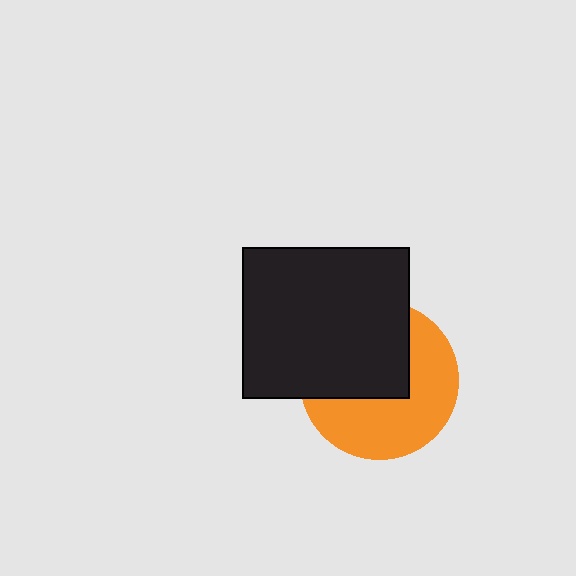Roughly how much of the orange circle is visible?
About half of it is visible (roughly 53%).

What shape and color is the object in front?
The object in front is a black rectangle.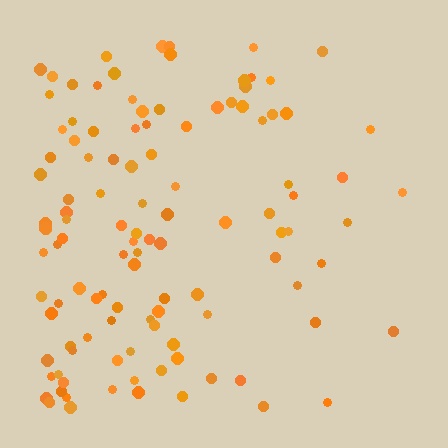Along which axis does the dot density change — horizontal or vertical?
Horizontal.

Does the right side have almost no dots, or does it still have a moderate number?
Still a moderate number, just noticeably fewer than the left.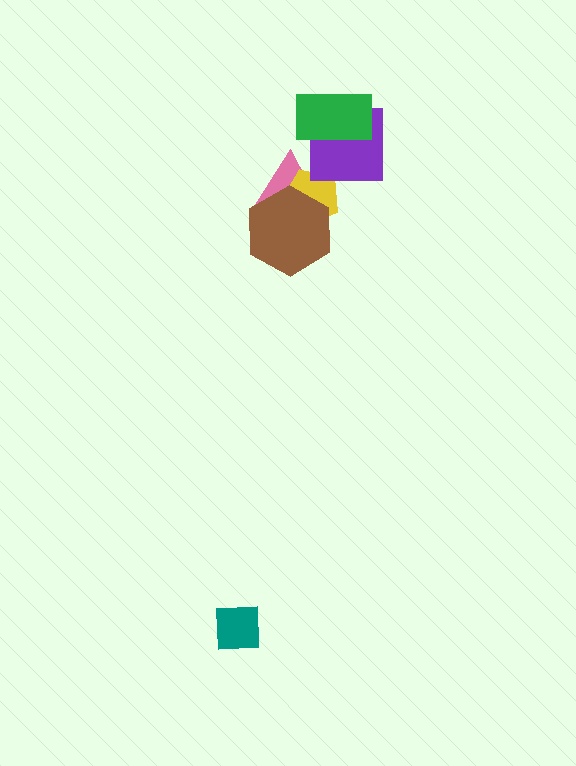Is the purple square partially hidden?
Yes, it is partially covered by another shape.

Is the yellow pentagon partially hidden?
Yes, it is partially covered by another shape.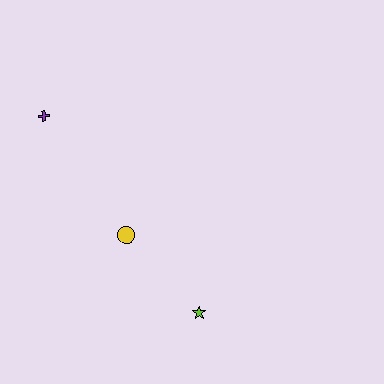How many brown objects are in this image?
There are no brown objects.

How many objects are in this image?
There are 3 objects.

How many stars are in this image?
There is 1 star.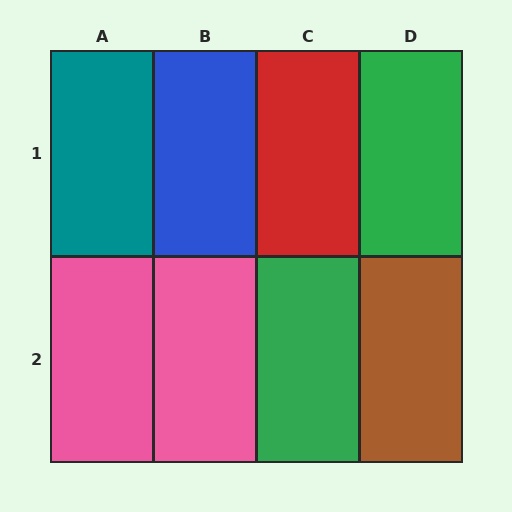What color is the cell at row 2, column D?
Brown.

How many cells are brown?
1 cell is brown.